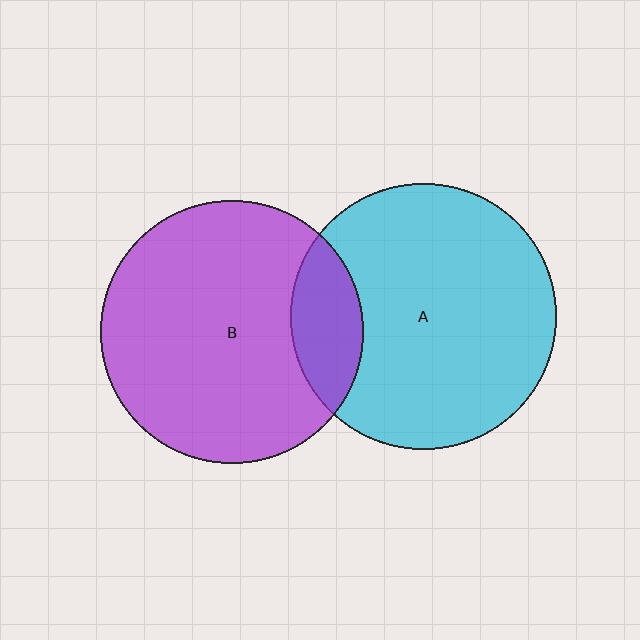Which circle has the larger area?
Circle A (cyan).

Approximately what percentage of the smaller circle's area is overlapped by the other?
Approximately 15%.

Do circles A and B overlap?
Yes.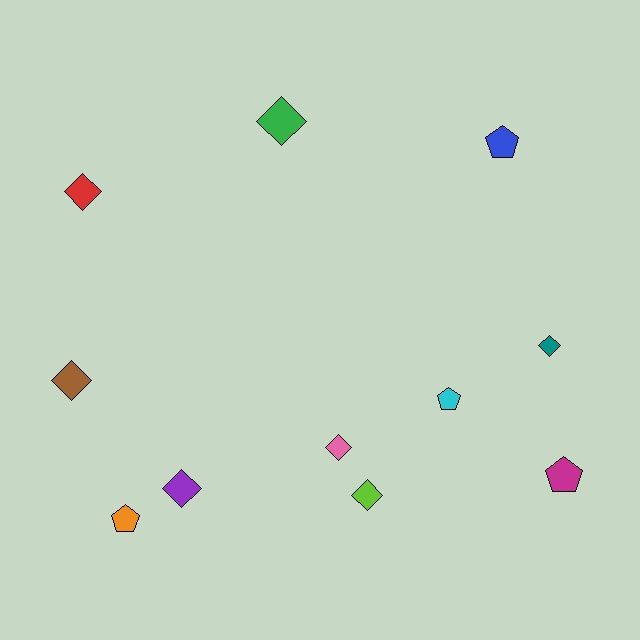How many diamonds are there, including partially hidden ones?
There are 7 diamonds.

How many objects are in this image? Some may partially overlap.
There are 11 objects.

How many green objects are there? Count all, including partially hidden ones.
There is 1 green object.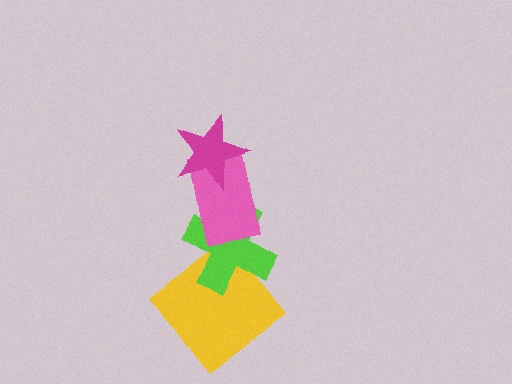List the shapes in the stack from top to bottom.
From top to bottom: the magenta star, the pink rectangle, the lime cross, the yellow diamond.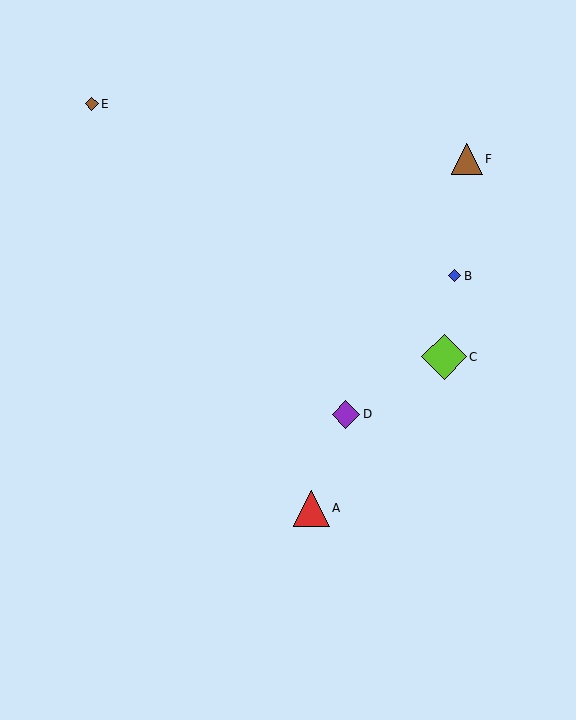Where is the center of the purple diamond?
The center of the purple diamond is at (346, 414).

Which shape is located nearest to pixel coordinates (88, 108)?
The brown diamond (labeled E) at (92, 104) is nearest to that location.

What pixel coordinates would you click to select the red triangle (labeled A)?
Click at (311, 508) to select the red triangle A.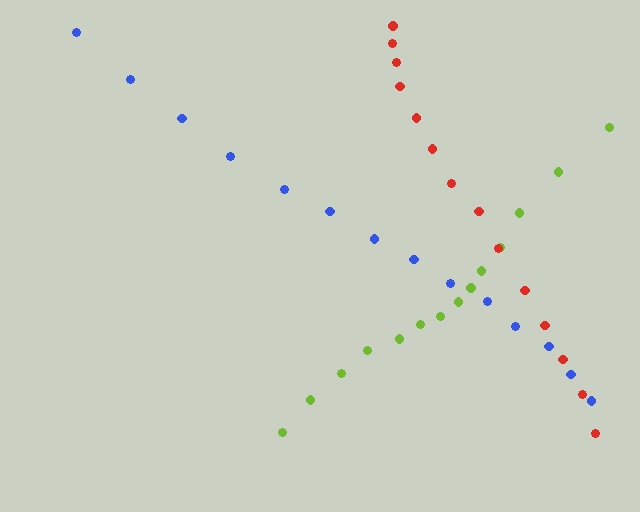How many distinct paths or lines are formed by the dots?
There are 3 distinct paths.